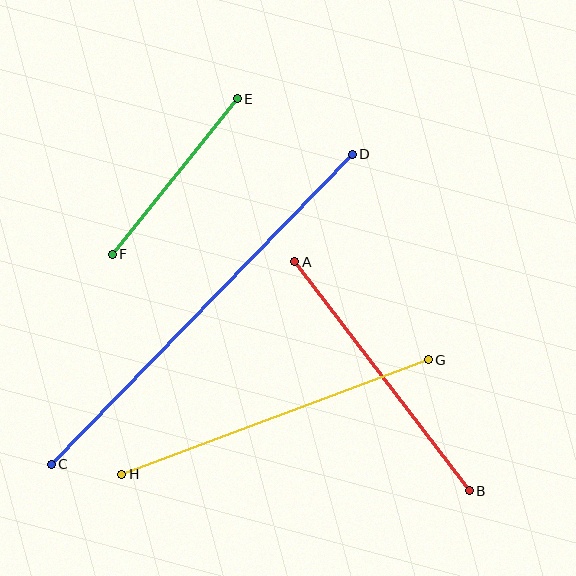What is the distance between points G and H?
The distance is approximately 327 pixels.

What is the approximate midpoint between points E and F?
The midpoint is at approximately (175, 177) pixels.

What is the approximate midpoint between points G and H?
The midpoint is at approximately (275, 417) pixels.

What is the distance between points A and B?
The distance is approximately 288 pixels.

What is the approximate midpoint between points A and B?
The midpoint is at approximately (382, 376) pixels.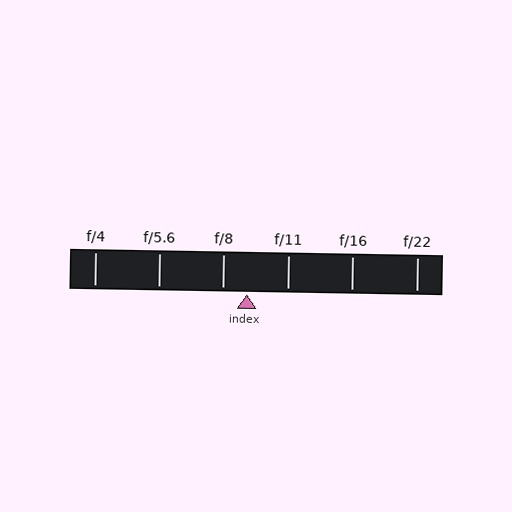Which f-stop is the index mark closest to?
The index mark is closest to f/8.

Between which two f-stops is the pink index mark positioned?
The index mark is between f/8 and f/11.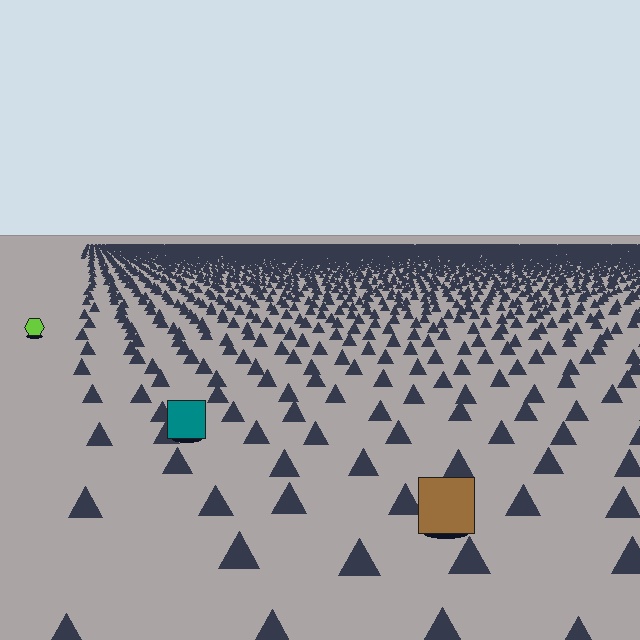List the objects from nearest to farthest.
From nearest to farthest: the brown square, the teal square, the lime hexagon.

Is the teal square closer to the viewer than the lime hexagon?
Yes. The teal square is closer — you can tell from the texture gradient: the ground texture is coarser near it.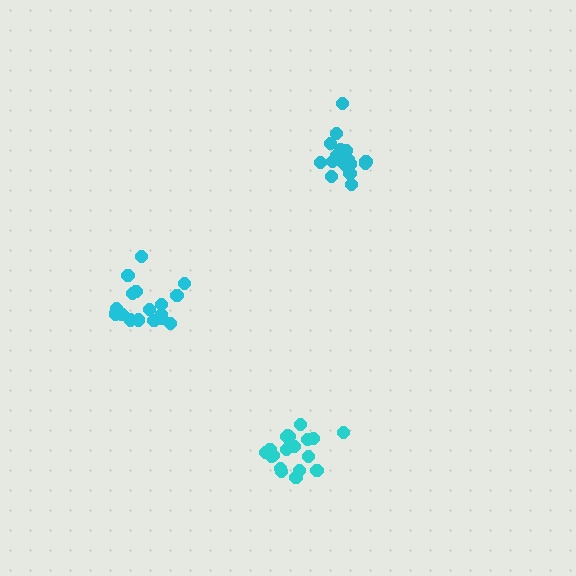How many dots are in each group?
Group 1: 17 dots, Group 2: 20 dots, Group 3: 17 dots (54 total).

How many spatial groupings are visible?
There are 3 spatial groupings.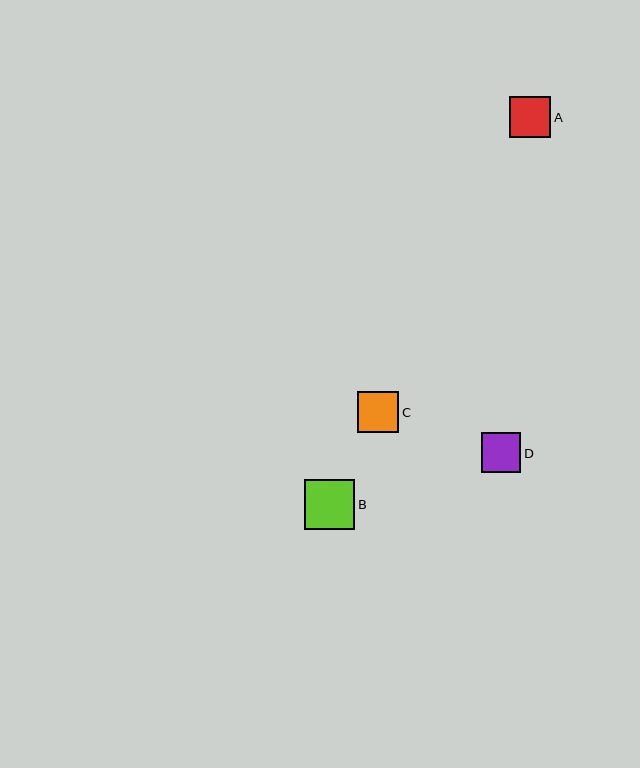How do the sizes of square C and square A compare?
Square C and square A are approximately the same size.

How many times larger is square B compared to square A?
Square B is approximately 1.2 times the size of square A.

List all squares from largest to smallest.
From largest to smallest: B, C, A, D.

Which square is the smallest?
Square D is the smallest with a size of approximately 39 pixels.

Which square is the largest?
Square B is the largest with a size of approximately 50 pixels.